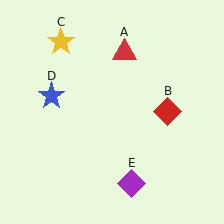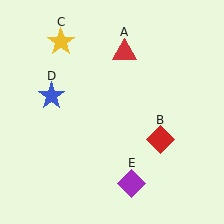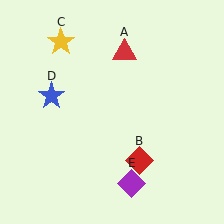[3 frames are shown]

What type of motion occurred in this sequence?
The red diamond (object B) rotated clockwise around the center of the scene.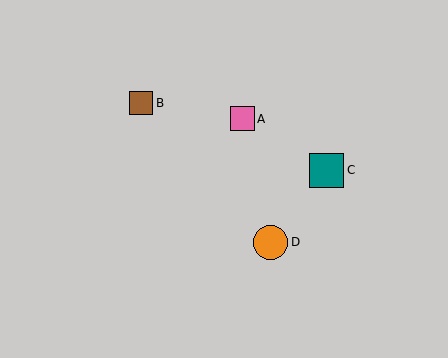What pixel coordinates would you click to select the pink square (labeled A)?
Click at (242, 119) to select the pink square A.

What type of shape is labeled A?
Shape A is a pink square.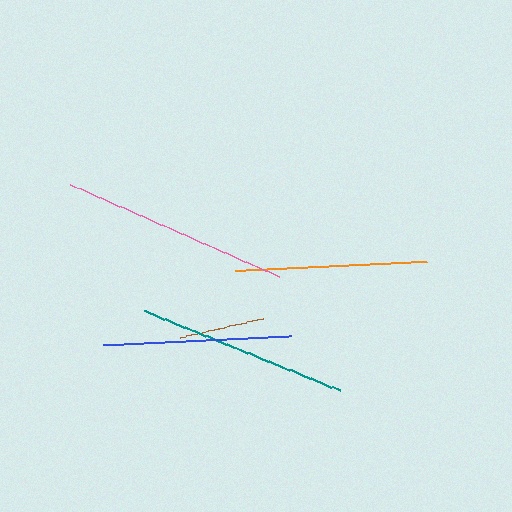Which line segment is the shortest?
The brown line is the shortest at approximately 86 pixels.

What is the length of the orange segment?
The orange segment is approximately 192 pixels long.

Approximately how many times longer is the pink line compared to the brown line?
The pink line is approximately 2.7 times the length of the brown line.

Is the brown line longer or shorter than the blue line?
The blue line is longer than the brown line.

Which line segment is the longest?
The pink line is the longest at approximately 228 pixels.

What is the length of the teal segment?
The teal segment is approximately 212 pixels long.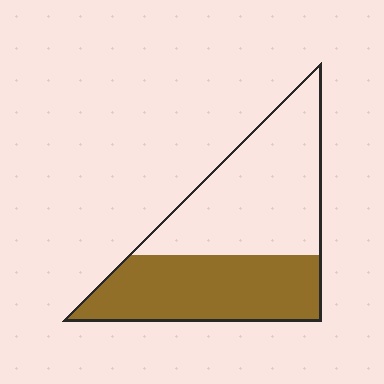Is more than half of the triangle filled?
No.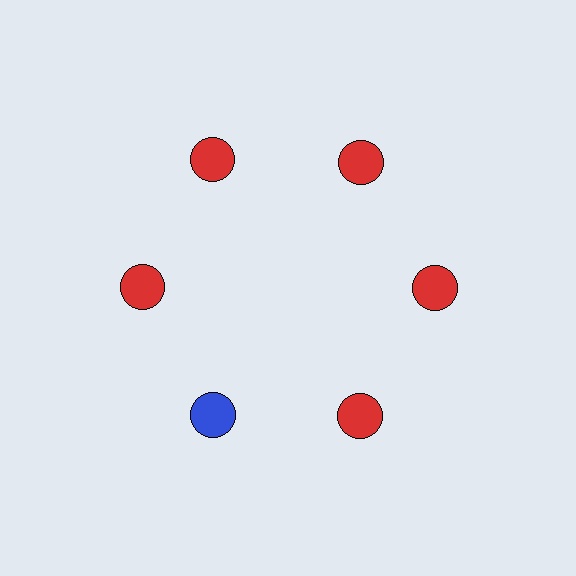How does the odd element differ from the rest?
It has a different color: blue instead of red.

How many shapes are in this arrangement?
There are 6 shapes arranged in a ring pattern.